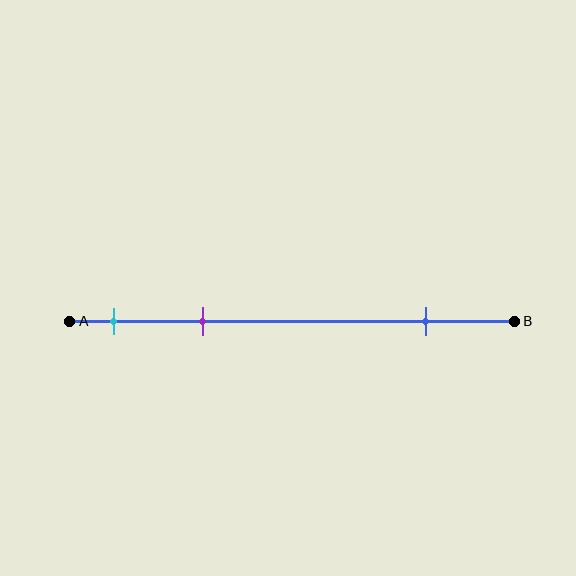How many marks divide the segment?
There are 3 marks dividing the segment.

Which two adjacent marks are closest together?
The cyan and purple marks are the closest adjacent pair.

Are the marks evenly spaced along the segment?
No, the marks are not evenly spaced.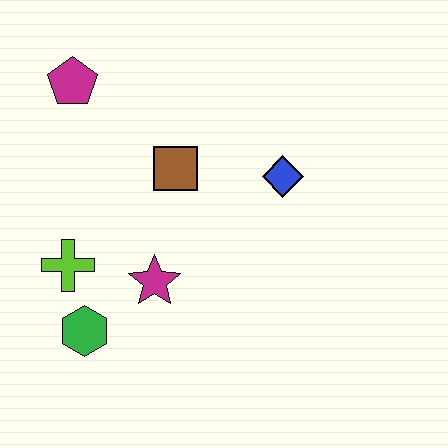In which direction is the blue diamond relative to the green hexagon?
The blue diamond is to the right of the green hexagon.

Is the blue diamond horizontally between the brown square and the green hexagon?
No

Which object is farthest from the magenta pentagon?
The green hexagon is farthest from the magenta pentagon.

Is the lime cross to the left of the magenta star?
Yes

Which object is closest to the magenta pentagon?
The brown square is closest to the magenta pentagon.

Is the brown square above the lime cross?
Yes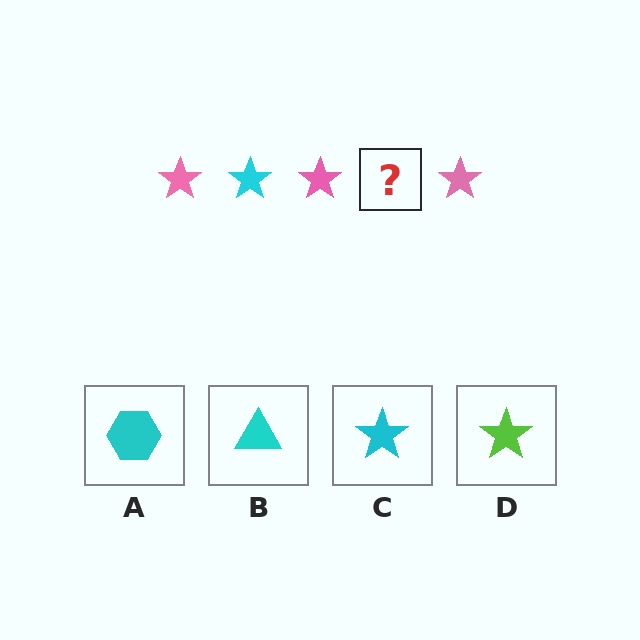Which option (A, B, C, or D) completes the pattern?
C.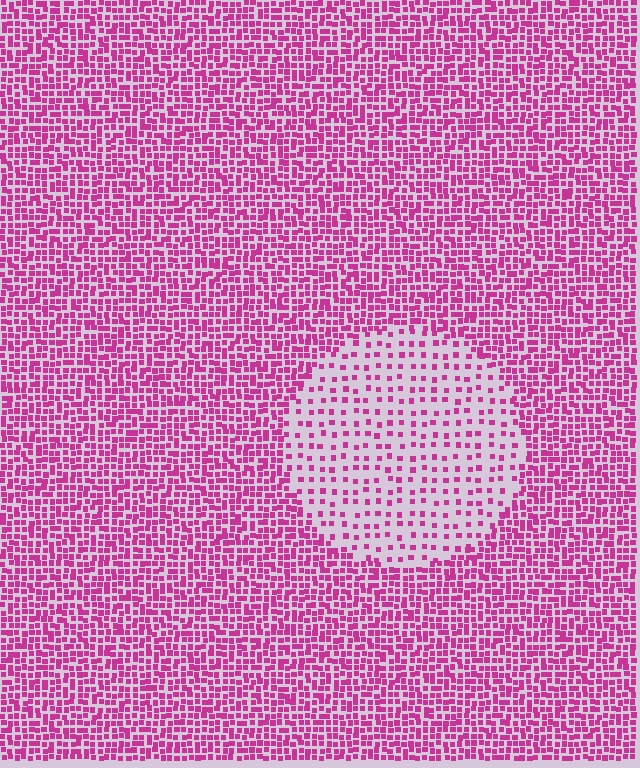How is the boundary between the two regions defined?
The boundary is defined by a change in element density (approximately 2.7x ratio). All elements are the same color, size, and shape.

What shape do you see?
I see a circle.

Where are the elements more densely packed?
The elements are more densely packed outside the circle boundary.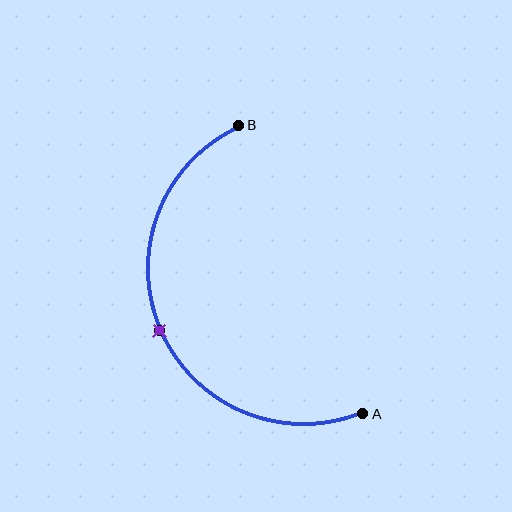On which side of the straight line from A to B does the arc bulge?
The arc bulges to the left of the straight line connecting A and B.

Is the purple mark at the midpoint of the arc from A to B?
Yes. The purple mark lies on the arc at equal arc-length from both A and B — it is the arc midpoint.